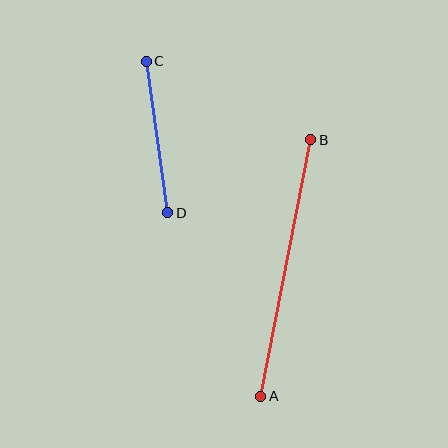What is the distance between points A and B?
The distance is approximately 261 pixels.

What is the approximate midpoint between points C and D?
The midpoint is at approximately (157, 137) pixels.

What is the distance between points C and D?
The distance is approximately 153 pixels.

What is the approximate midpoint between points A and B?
The midpoint is at approximately (286, 268) pixels.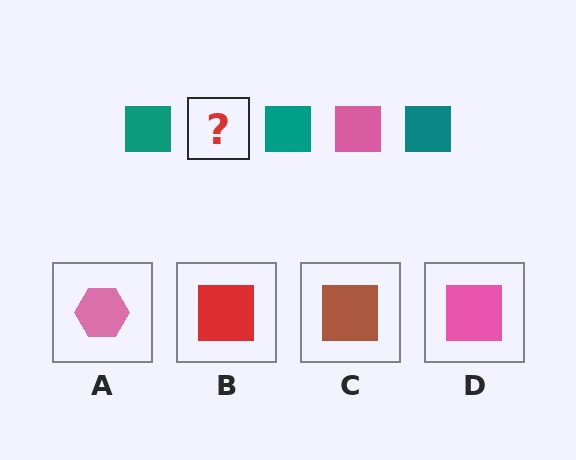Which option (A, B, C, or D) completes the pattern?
D.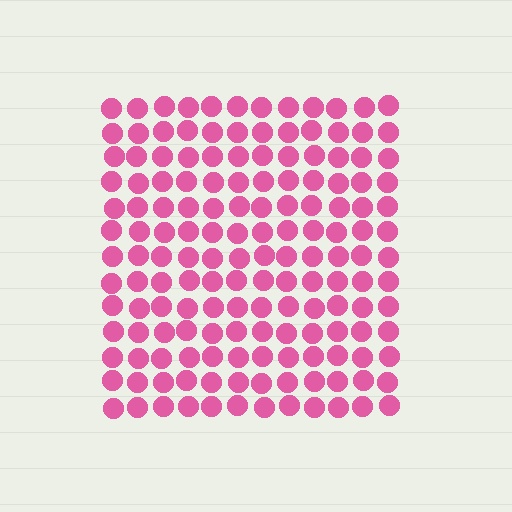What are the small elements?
The small elements are circles.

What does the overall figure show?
The overall figure shows a square.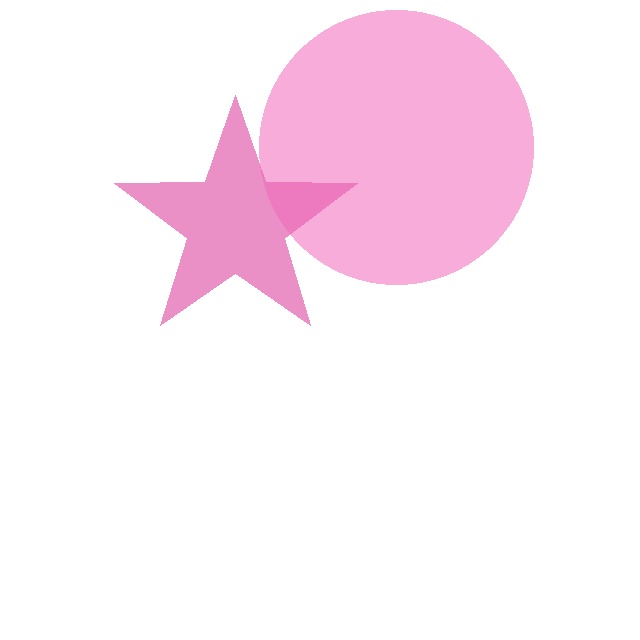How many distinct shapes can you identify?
There are 2 distinct shapes: a magenta star, a pink circle.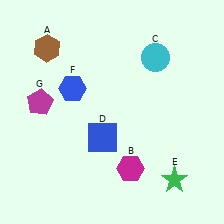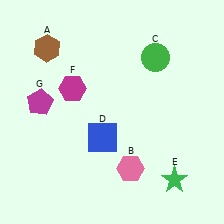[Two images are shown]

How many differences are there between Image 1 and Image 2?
There are 3 differences between the two images.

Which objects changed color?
B changed from magenta to pink. C changed from cyan to green. F changed from blue to magenta.